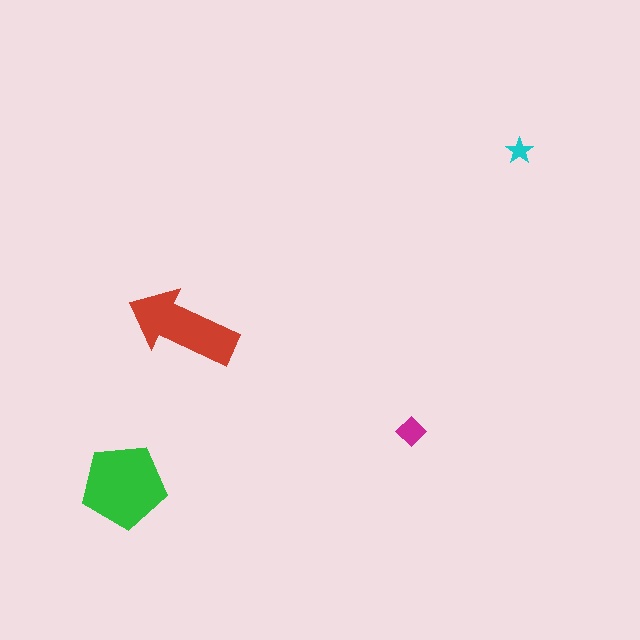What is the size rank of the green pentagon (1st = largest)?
1st.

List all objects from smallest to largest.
The cyan star, the magenta diamond, the red arrow, the green pentagon.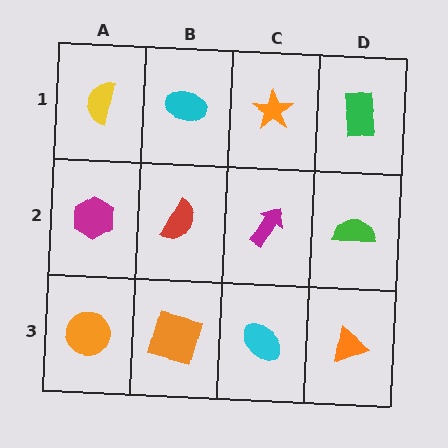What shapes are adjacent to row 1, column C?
A magenta arrow (row 2, column C), a cyan ellipse (row 1, column B), a green rectangle (row 1, column D).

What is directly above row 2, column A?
A yellow semicircle.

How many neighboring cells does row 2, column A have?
3.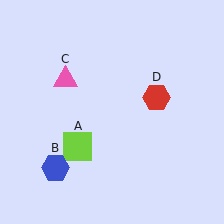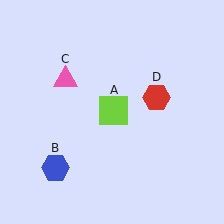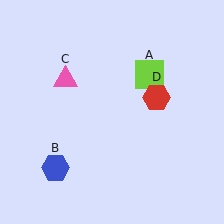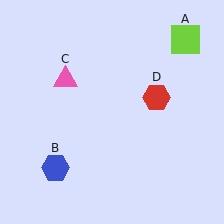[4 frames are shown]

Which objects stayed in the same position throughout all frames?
Blue hexagon (object B) and pink triangle (object C) and red hexagon (object D) remained stationary.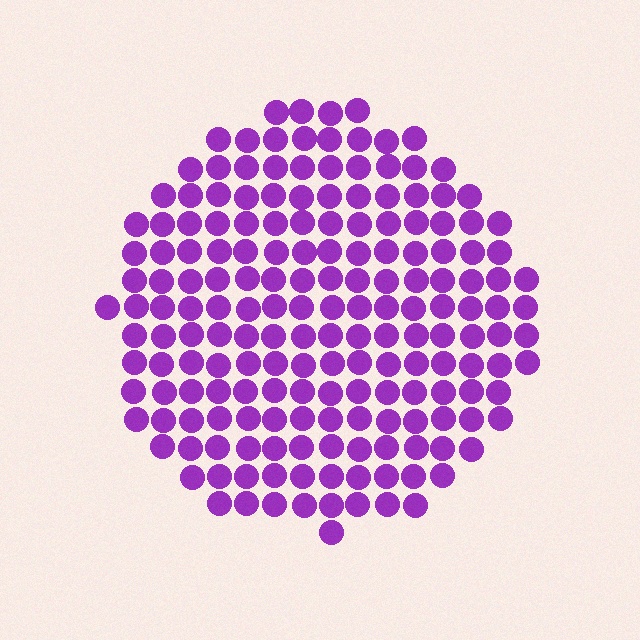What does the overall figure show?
The overall figure shows a circle.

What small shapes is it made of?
It is made of small circles.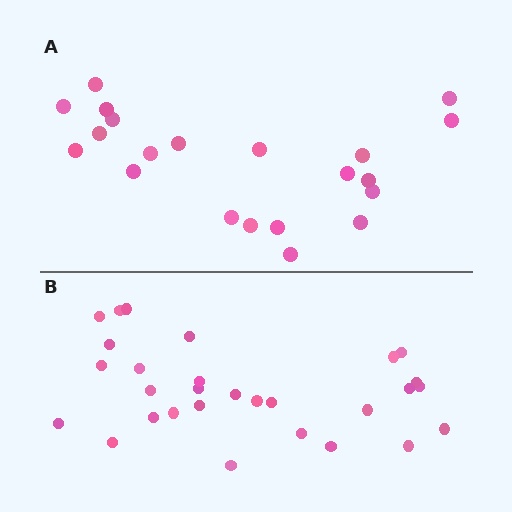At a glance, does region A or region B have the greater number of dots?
Region B (the bottom region) has more dots.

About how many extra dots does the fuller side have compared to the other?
Region B has roughly 8 or so more dots than region A.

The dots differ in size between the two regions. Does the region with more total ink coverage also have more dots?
No. Region A has more total ink coverage because its dots are larger, but region B actually contains more individual dots. Total area can be misleading — the number of items is what matters here.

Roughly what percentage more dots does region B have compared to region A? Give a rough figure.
About 40% more.